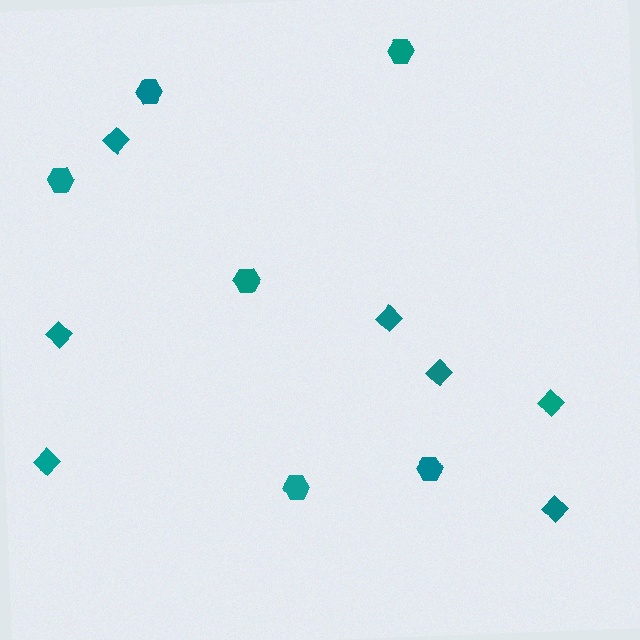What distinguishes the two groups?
There are 2 groups: one group of diamonds (7) and one group of hexagons (6).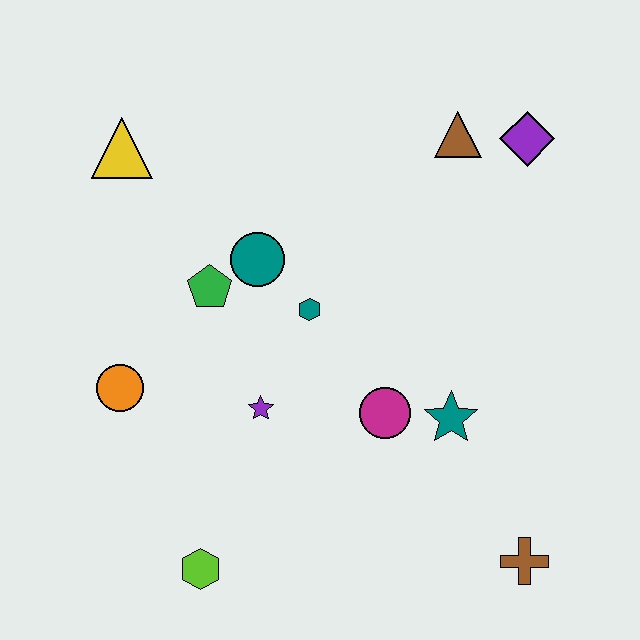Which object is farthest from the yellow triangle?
The brown cross is farthest from the yellow triangle.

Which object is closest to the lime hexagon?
The purple star is closest to the lime hexagon.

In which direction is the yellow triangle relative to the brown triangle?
The yellow triangle is to the left of the brown triangle.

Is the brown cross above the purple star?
No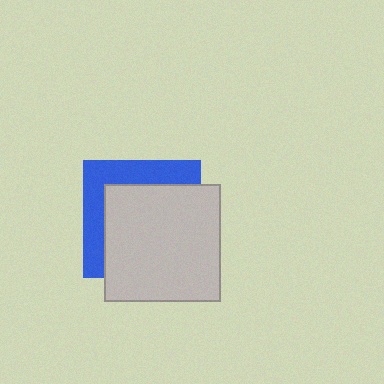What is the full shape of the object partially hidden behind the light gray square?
The partially hidden object is a blue square.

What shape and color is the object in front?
The object in front is a light gray square.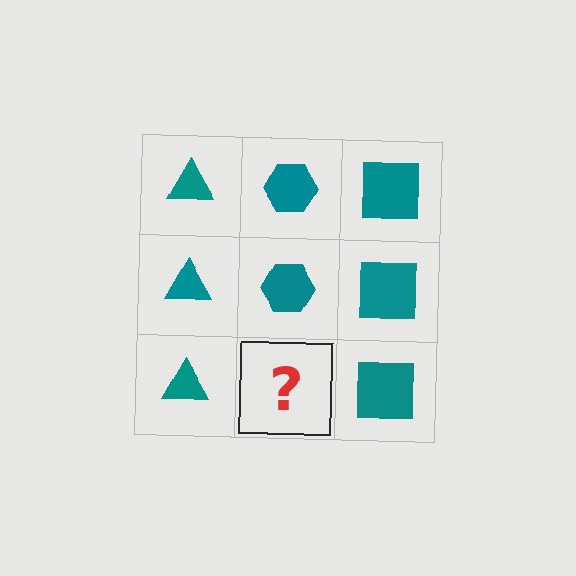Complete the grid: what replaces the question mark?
The question mark should be replaced with a teal hexagon.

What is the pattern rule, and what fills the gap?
The rule is that each column has a consistent shape. The gap should be filled with a teal hexagon.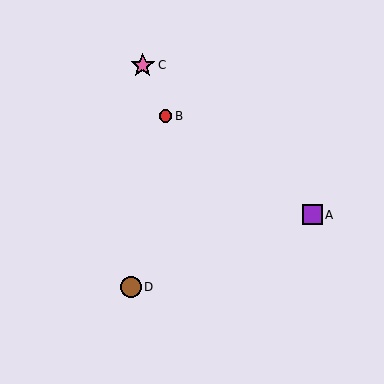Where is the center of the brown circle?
The center of the brown circle is at (131, 287).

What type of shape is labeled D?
Shape D is a brown circle.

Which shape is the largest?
The pink star (labeled C) is the largest.